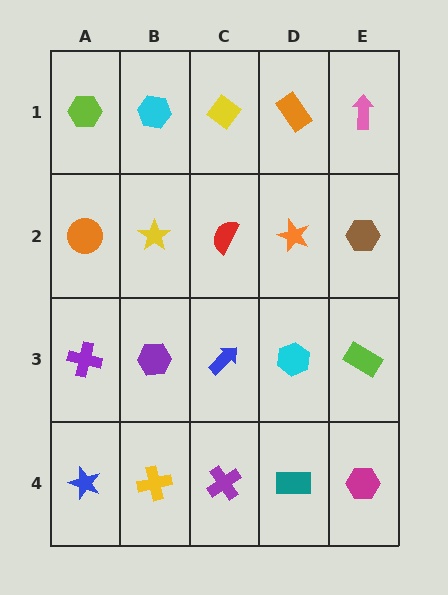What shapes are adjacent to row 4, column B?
A purple hexagon (row 3, column B), a blue star (row 4, column A), a purple cross (row 4, column C).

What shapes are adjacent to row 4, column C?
A blue arrow (row 3, column C), a yellow cross (row 4, column B), a teal rectangle (row 4, column D).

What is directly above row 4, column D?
A cyan hexagon.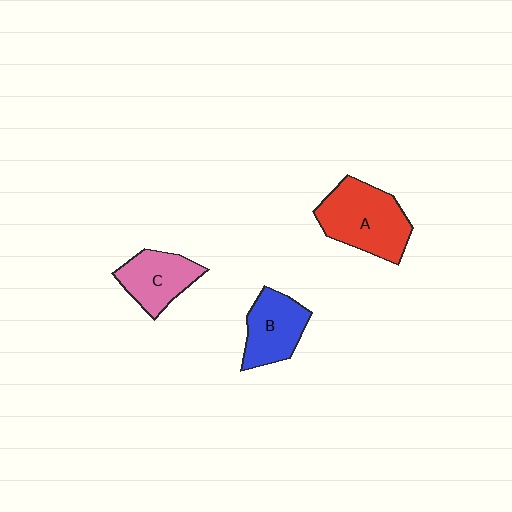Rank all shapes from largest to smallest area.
From largest to smallest: A (red), B (blue), C (pink).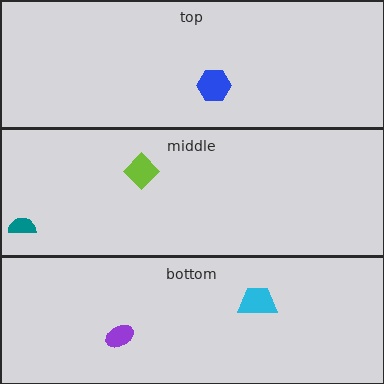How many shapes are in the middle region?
2.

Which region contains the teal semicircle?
The middle region.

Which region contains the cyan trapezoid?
The bottom region.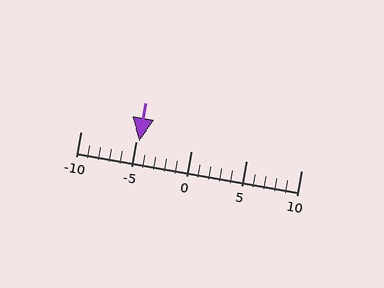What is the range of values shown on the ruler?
The ruler shows values from -10 to 10.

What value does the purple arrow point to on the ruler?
The purple arrow points to approximately -5.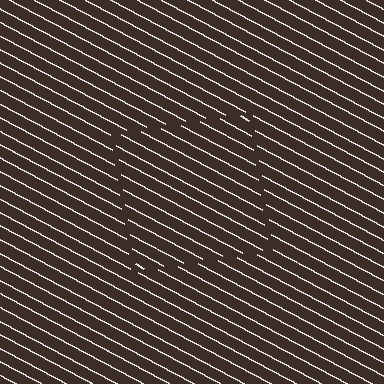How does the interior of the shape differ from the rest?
The interior of the shape contains the same grating, shifted by half a period — the contour is defined by the phase discontinuity where line-ends from the inner and outer gratings abut.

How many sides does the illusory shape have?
4 sides — the line-ends trace a square.